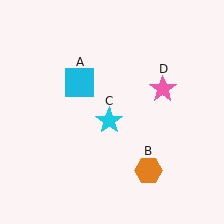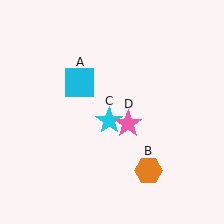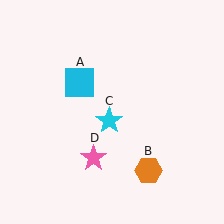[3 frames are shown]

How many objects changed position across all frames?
1 object changed position: pink star (object D).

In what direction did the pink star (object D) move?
The pink star (object D) moved down and to the left.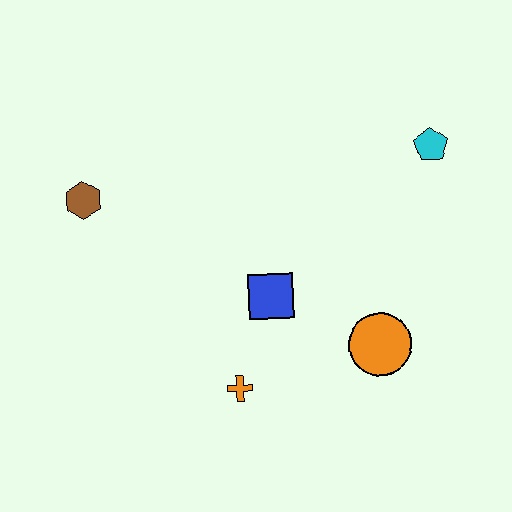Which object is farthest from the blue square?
The cyan pentagon is farthest from the blue square.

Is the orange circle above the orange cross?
Yes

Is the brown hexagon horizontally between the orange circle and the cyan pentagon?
No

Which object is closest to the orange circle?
The blue square is closest to the orange circle.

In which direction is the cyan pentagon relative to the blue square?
The cyan pentagon is to the right of the blue square.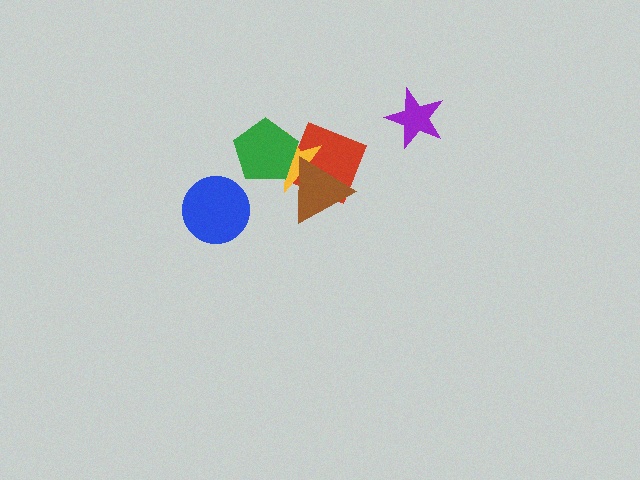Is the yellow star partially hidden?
Yes, it is partially covered by another shape.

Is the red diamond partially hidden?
Yes, it is partially covered by another shape.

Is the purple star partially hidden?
No, no other shape covers it.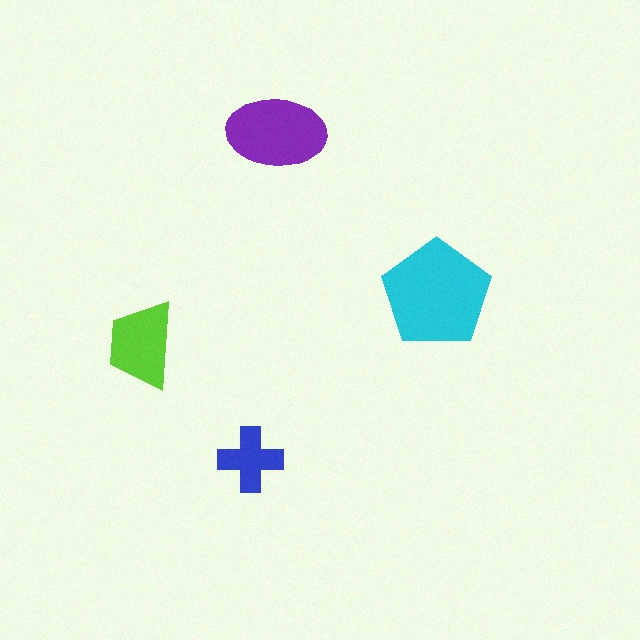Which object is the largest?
The cyan pentagon.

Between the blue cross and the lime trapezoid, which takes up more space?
The lime trapezoid.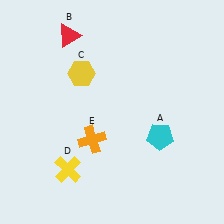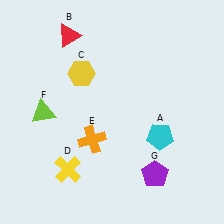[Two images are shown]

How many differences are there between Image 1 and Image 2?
There are 2 differences between the two images.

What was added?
A lime triangle (F), a purple pentagon (G) were added in Image 2.